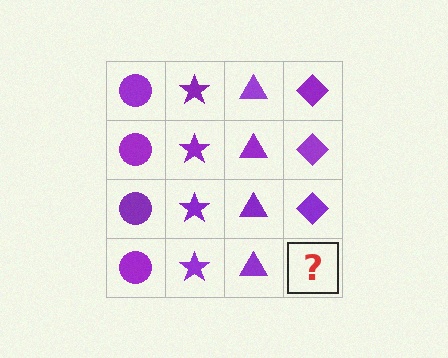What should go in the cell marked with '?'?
The missing cell should contain a purple diamond.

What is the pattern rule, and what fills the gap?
The rule is that each column has a consistent shape. The gap should be filled with a purple diamond.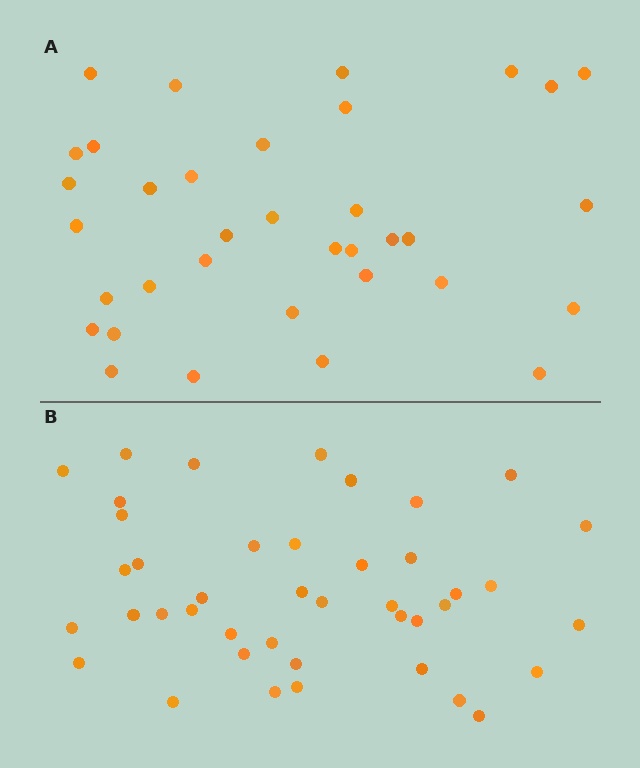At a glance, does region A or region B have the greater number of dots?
Region B (the bottom region) has more dots.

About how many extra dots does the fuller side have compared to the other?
Region B has roughly 8 or so more dots than region A.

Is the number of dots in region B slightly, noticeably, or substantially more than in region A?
Region B has only slightly more — the two regions are fairly close. The ratio is roughly 1.2 to 1.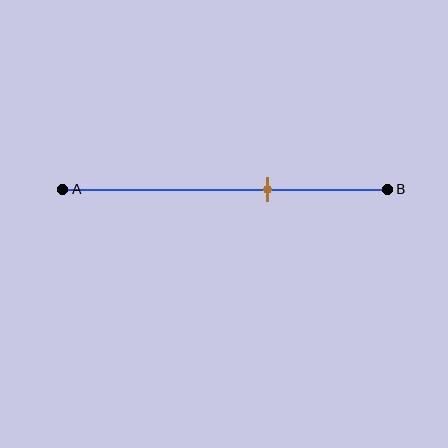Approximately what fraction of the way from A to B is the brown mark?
The brown mark is approximately 65% of the way from A to B.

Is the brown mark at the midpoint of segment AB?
No, the mark is at about 65% from A, not at the 50% midpoint.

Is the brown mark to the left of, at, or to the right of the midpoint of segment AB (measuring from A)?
The brown mark is to the right of the midpoint of segment AB.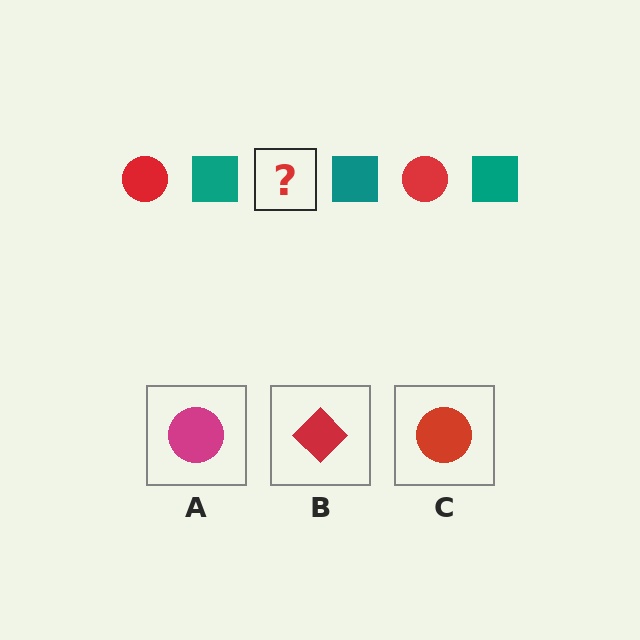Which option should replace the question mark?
Option C.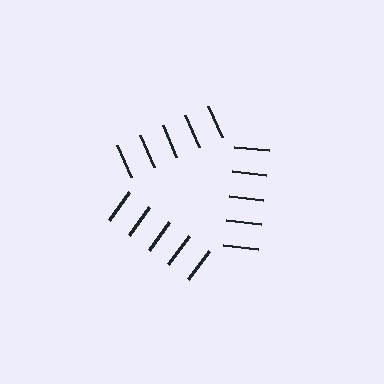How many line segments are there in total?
15 — 5 along each of the 3 edges.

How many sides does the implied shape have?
3 sides — the line-ends trace a triangle.